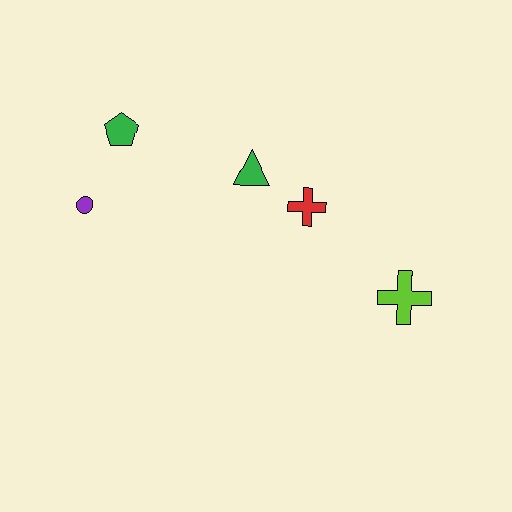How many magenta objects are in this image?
There are no magenta objects.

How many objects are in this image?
There are 5 objects.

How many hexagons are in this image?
There are no hexagons.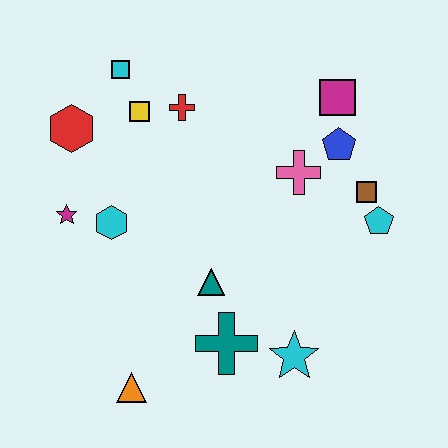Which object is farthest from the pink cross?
The orange triangle is farthest from the pink cross.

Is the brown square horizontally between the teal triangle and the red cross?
No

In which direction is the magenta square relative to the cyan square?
The magenta square is to the right of the cyan square.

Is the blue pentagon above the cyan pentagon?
Yes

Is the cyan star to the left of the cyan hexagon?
No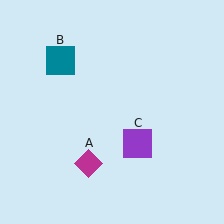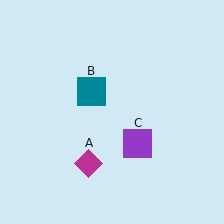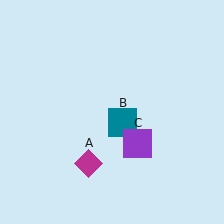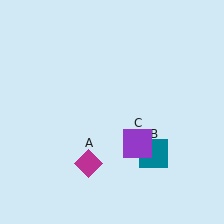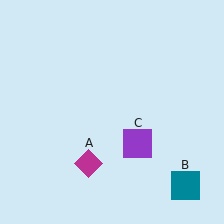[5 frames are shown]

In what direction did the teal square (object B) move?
The teal square (object B) moved down and to the right.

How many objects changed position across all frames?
1 object changed position: teal square (object B).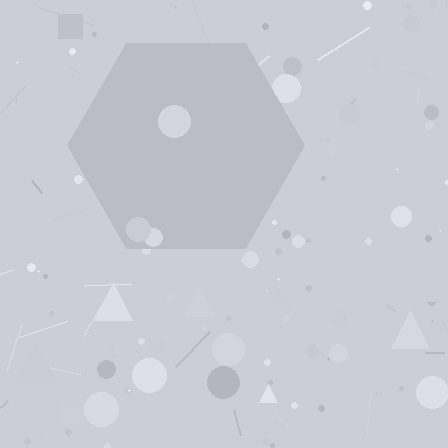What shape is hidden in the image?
A hexagon is hidden in the image.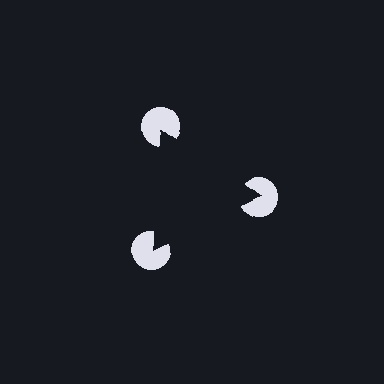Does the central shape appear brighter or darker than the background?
It typically appears slightly darker than the background, even though no actual brightness change is drawn.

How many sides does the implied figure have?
3 sides.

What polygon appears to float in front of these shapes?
An illusory triangle — its edges are inferred from the aligned wedge cuts in the pac-man discs, not physically drawn.